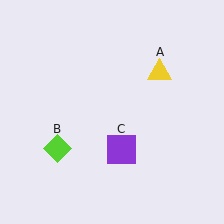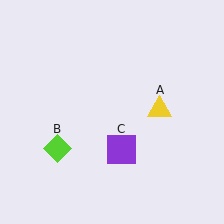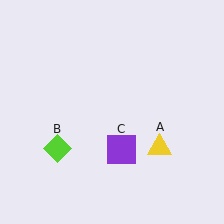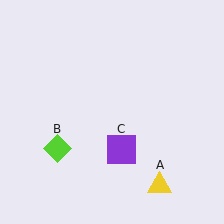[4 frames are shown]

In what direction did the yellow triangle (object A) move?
The yellow triangle (object A) moved down.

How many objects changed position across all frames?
1 object changed position: yellow triangle (object A).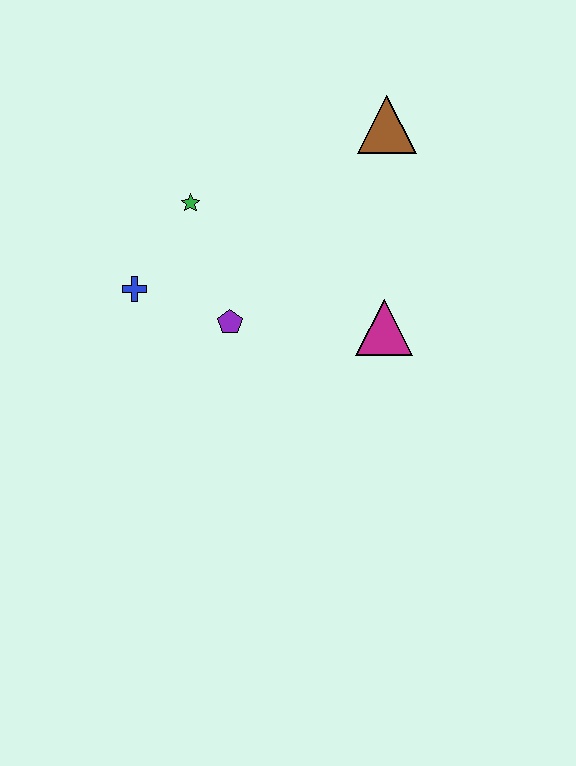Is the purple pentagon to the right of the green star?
Yes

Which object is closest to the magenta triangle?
The purple pentagon is closest to the magenta triangle.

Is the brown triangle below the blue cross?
No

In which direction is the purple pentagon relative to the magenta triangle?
The purple pentagon is to the left of the magenta triangle.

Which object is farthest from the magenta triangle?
The blue cross is farthest from the magenta triangle.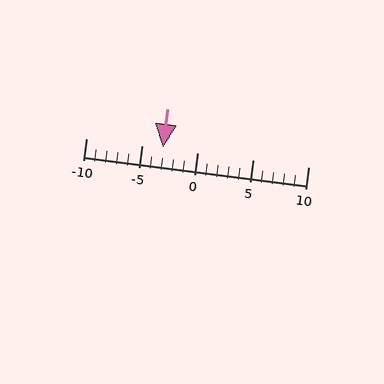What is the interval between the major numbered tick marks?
The major tick marks are spaced 5 units apart.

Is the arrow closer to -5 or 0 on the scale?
The arrow is closer to -5.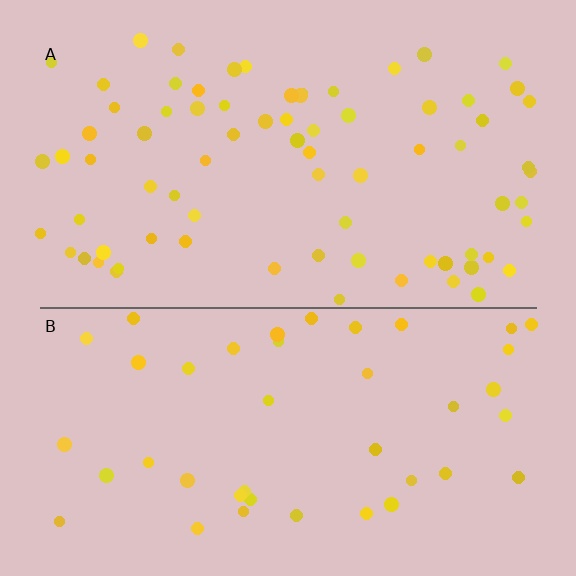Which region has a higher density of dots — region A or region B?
A (the top).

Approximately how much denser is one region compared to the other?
Approximately 1.8× — region A over region B.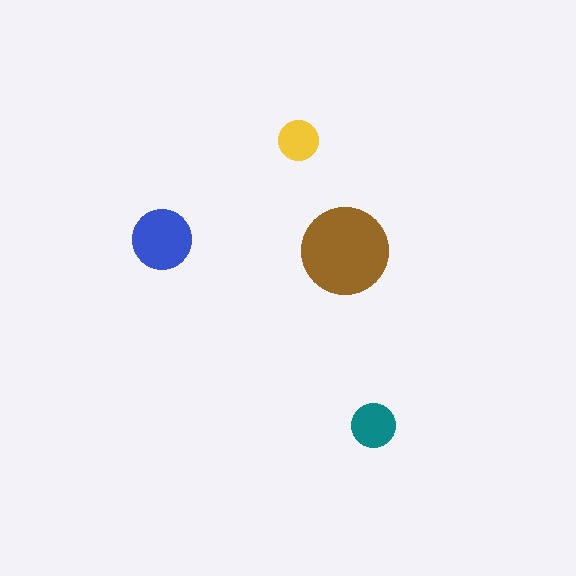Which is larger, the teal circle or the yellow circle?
The teal one.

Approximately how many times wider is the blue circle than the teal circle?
About 1.5 times wider.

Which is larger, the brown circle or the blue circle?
The brown one.